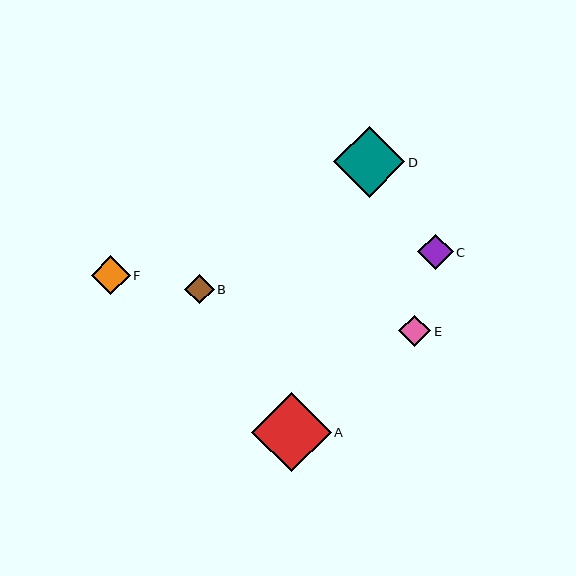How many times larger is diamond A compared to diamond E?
Diamond A is approximately 2.5 times the size of diamond E.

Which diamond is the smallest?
Diamond B is the smallest with a size of approximately 29 pixels.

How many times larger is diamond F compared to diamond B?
Diamond F is approximately 1.3 times the size of diamond B.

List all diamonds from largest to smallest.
From largest to smallest: A, D, F, C, E, B.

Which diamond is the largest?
Diamond A is the largest with a size of approximately 79 pixels.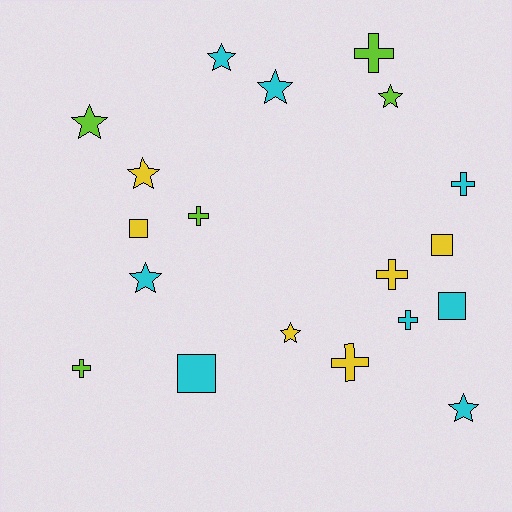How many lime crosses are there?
There are 3 lime crosses.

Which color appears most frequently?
Cyan, with 8 objects.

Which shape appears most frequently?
Star, with 8 objects.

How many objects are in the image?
There are 19 objects.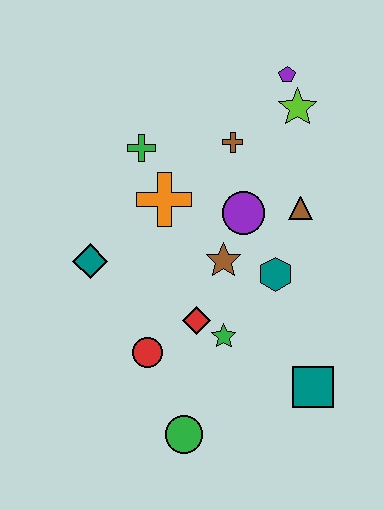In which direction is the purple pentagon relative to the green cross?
The purple pentagon is to the right of the green cross.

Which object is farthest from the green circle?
The purple pentagon is farthest from the green circle.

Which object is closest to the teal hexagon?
The brown star is closest to the teal hexagon.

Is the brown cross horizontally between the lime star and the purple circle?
No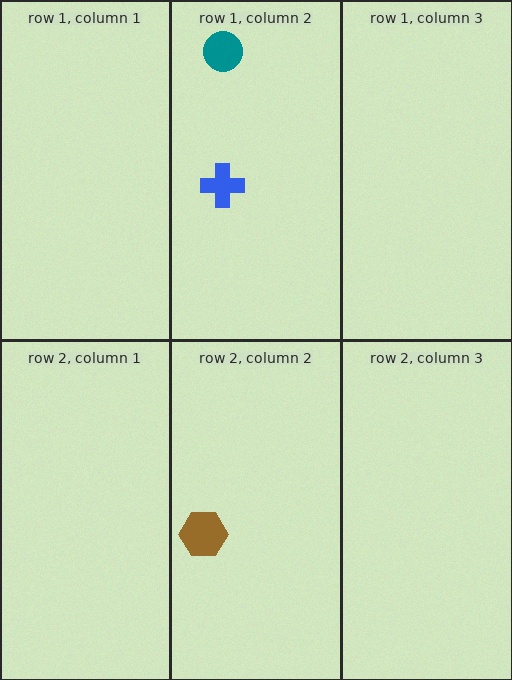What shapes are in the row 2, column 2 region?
The brown hexagon.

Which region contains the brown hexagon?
The row 2, column 2 region.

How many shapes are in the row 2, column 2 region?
1.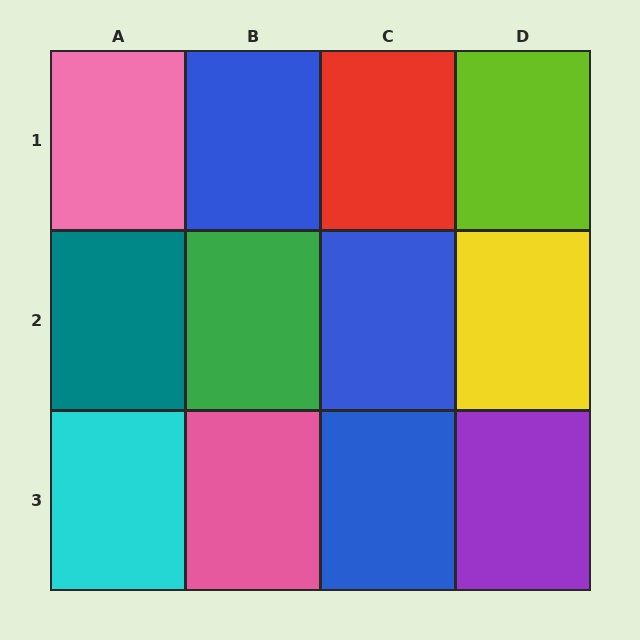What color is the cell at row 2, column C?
Blue.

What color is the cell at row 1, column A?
Pink.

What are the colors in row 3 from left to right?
Cyan, pink, blue, purple.